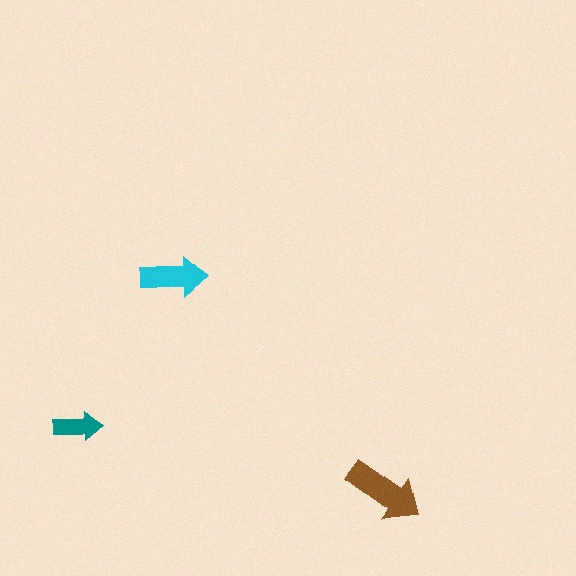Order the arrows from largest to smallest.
the brown one, the cyan one, the teal one.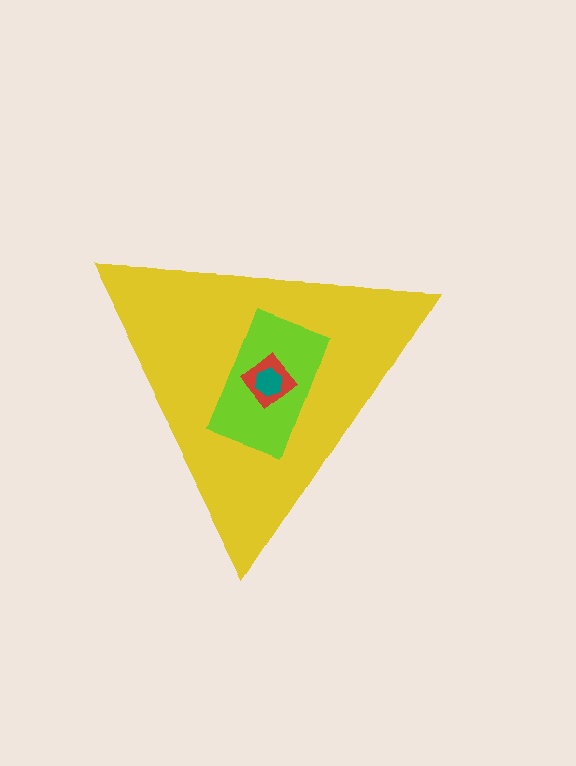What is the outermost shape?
The yellow triangle.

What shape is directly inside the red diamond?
The teal hexagon.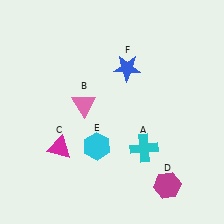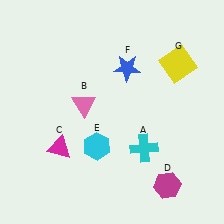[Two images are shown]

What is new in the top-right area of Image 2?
A yellow square (G) was added in the top-right area of Image 2.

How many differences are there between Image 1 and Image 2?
There is 1 difference between the two images.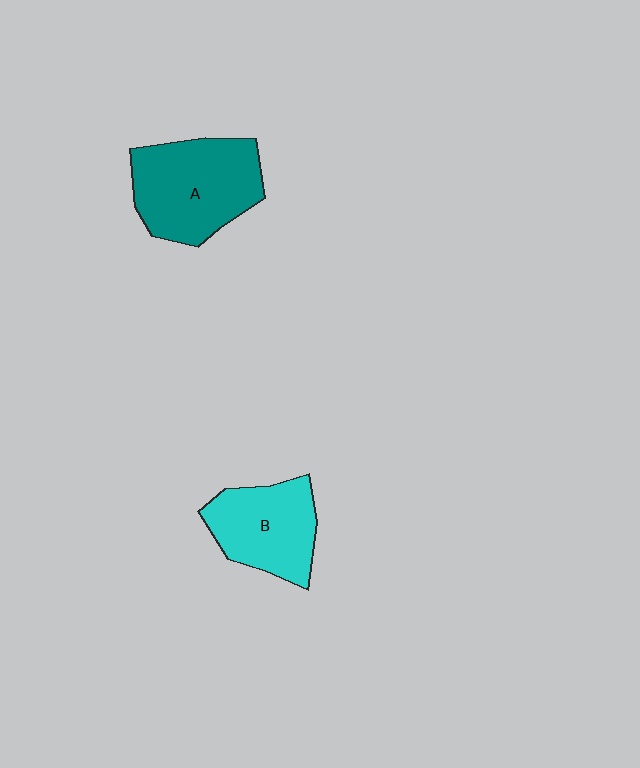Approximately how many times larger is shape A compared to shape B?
Approximately 1.3 times.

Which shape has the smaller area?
Shape B (cyan).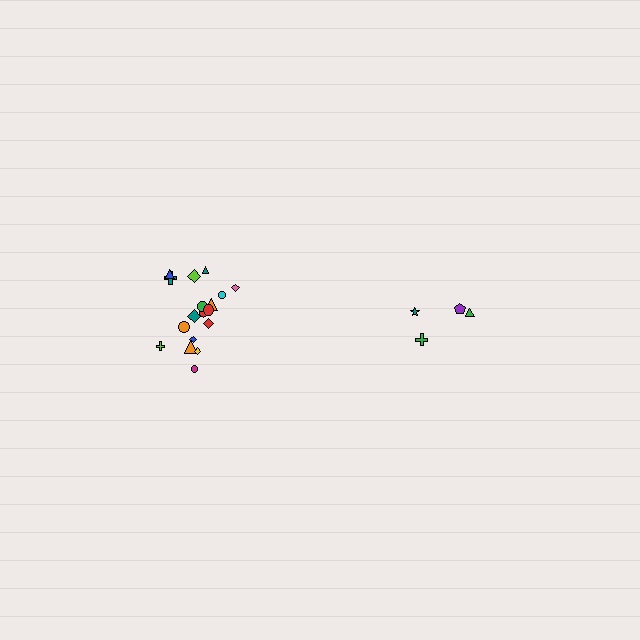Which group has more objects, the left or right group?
The left group.